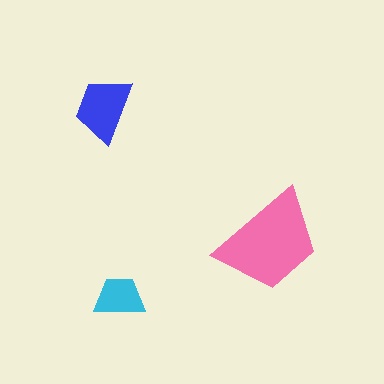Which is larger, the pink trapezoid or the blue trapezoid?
The pink one.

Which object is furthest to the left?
The blue trapezoid is leftmost.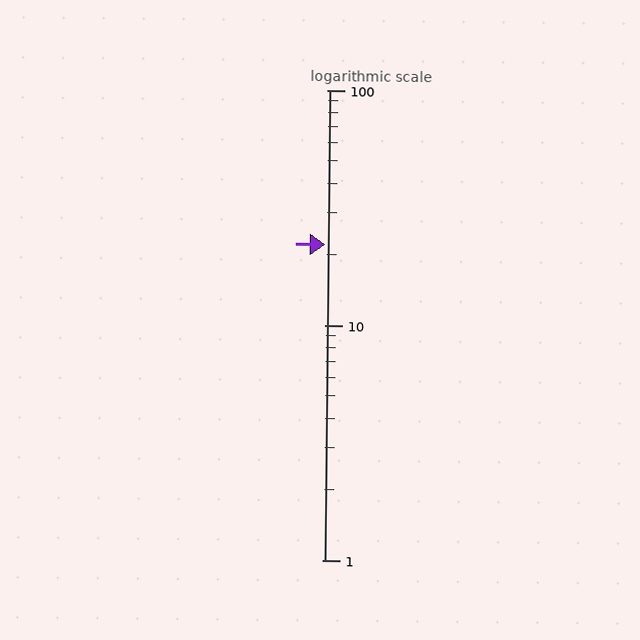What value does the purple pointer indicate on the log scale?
The pointer indicates approximately 22.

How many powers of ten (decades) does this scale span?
The scale spans 2 decades, from 1 to 100.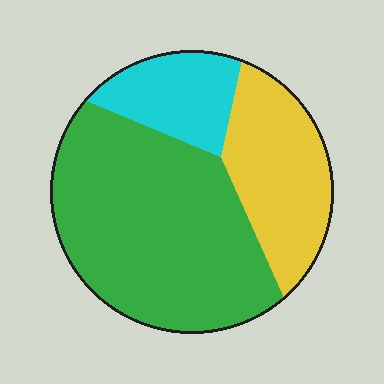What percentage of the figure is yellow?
Yellow takes up about one quarter (1/4) of the figure.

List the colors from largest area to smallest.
From largest to smallest: green, yellow, cyan.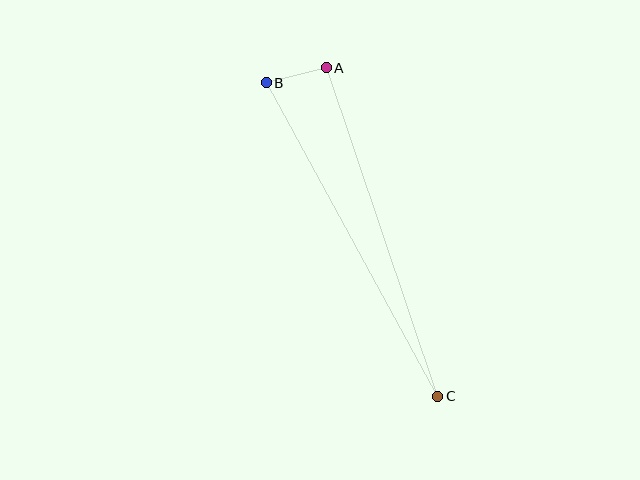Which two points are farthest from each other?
Points B and C are farthest from each other.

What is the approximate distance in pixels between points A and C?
The distance between A and C is approximately 347 pixels.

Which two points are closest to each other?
Points A and B are closest to each other.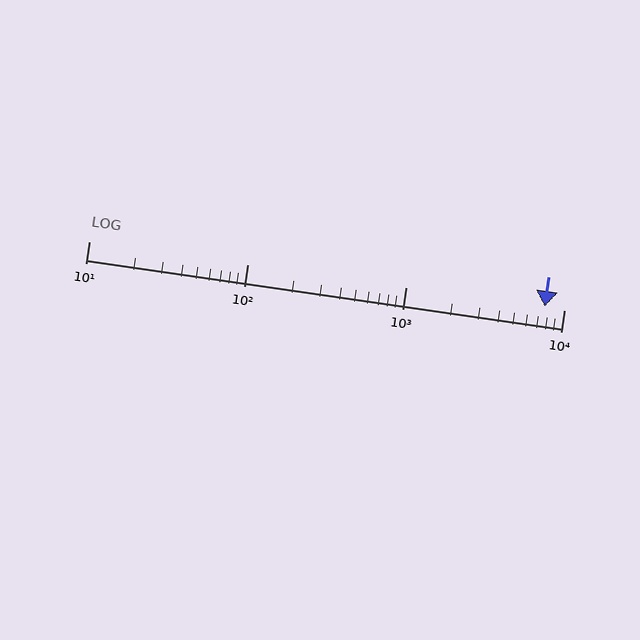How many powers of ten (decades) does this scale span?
The scale spans 3 decades, from 10 to 10000.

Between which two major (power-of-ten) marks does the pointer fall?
The pointer is between 1000 and 10000.